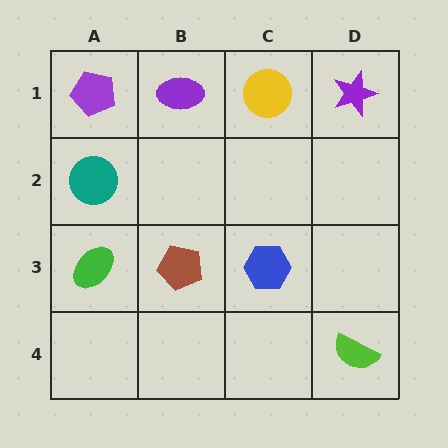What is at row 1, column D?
A purple star.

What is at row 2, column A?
A teal circle.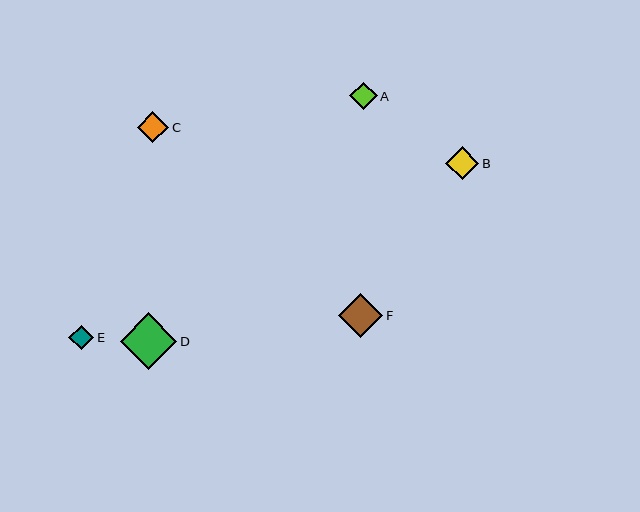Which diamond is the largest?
Diamond D is the largest with a size of approximately 56 pixels.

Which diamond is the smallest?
Diamond E is the smallest with a size of approximately 25 pixels.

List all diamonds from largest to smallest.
From largest to smallest: D, F, B, C, A, E.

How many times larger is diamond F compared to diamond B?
Diamond F is approximately 1.3 times the size of diamond B.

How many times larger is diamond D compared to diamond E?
Diamond D is approximately 2.3 times the size of diamond E.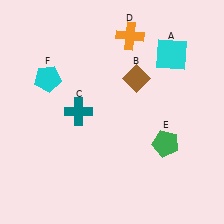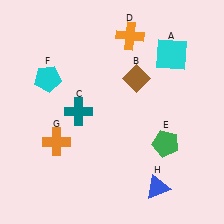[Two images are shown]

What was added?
An orange cross (G), a blue triangle (H) were added in Image 2.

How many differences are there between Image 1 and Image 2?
There are 2 differences between the two images.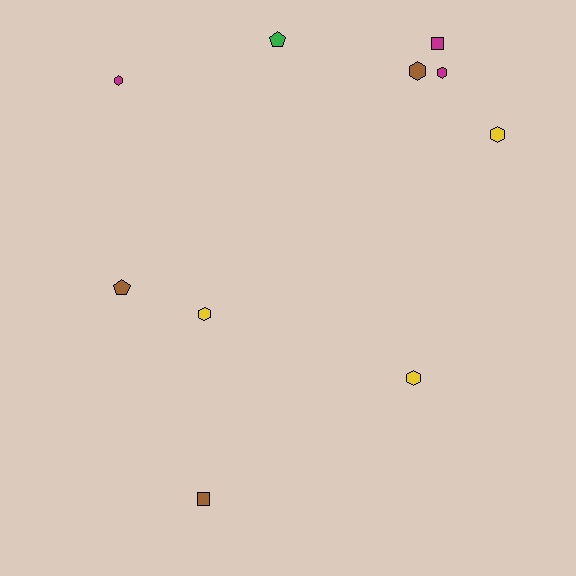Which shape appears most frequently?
Hexagon, with 6 objects.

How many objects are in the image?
There are 10 objects.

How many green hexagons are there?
There are no green hexagons.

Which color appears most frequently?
Brown, with 3 objects.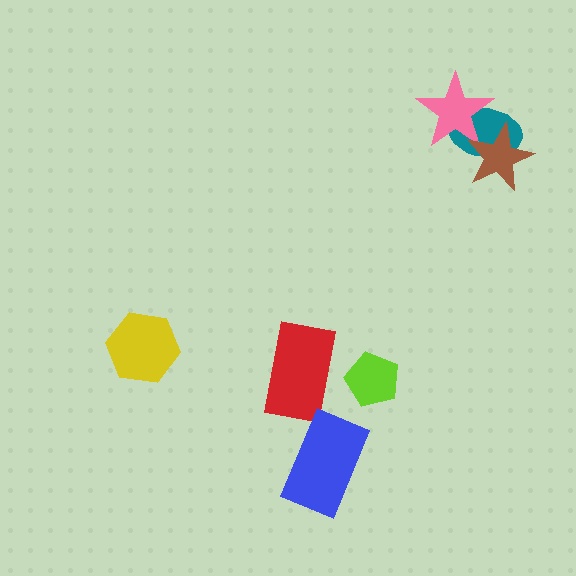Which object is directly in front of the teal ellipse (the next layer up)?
The pink star is directly in front of the teal ellipse.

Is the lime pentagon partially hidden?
No, no other shape covers it.